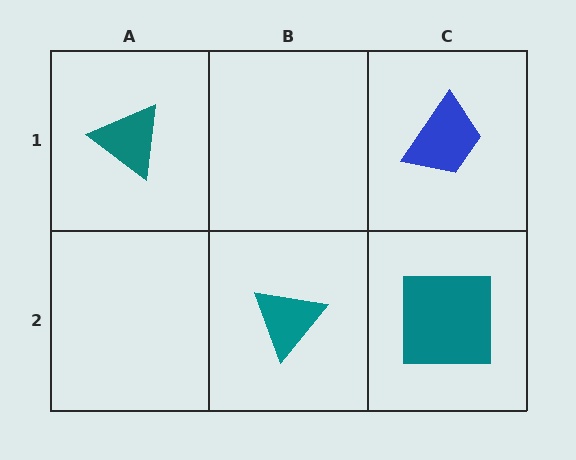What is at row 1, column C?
A blue trapezoid.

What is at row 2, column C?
A teal square.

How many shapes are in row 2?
2 shapes.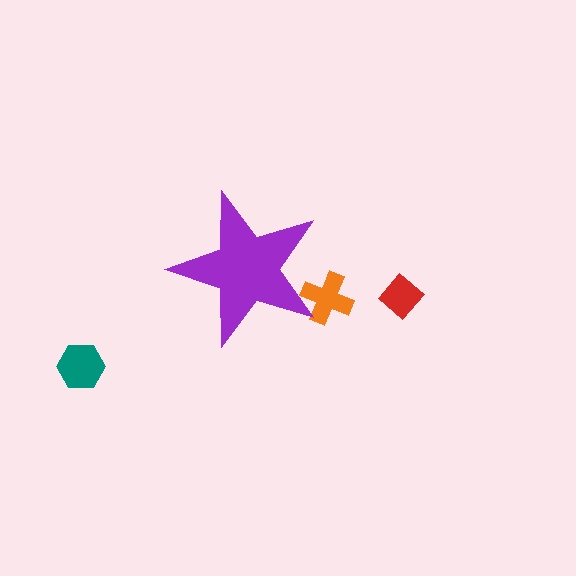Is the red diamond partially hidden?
No, the red diamond is fully visible.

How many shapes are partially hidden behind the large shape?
1 shape is partially hidden.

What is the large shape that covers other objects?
A purple star.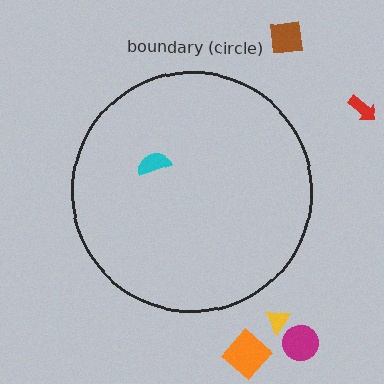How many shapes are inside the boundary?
1 inside, 5 outside.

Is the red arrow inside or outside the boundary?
Outside.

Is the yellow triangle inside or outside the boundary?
Outside.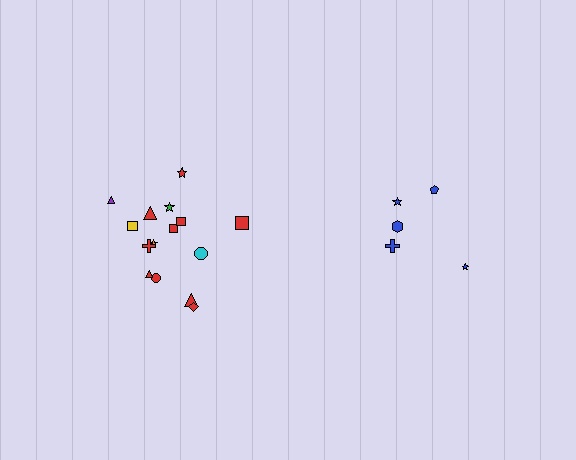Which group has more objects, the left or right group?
The left group.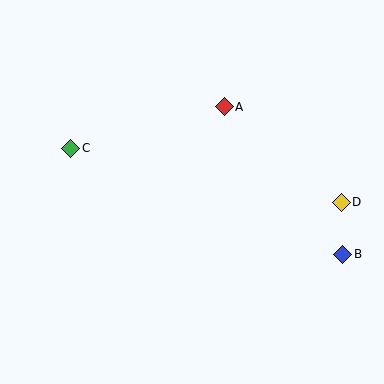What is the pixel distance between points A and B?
The distance between A and B is 189 pixels.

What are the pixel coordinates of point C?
Point C is at (71, 148).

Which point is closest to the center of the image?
Point A at (224, 107) is closest to the center.